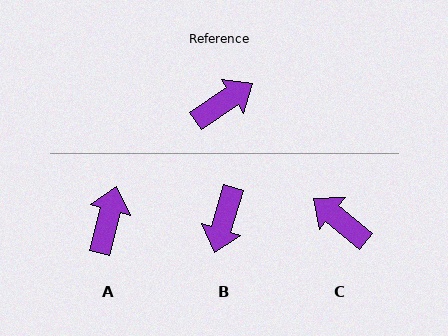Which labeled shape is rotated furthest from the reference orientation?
B, about 140 degrees away.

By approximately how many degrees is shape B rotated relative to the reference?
Approximately 140 degrees clockwise.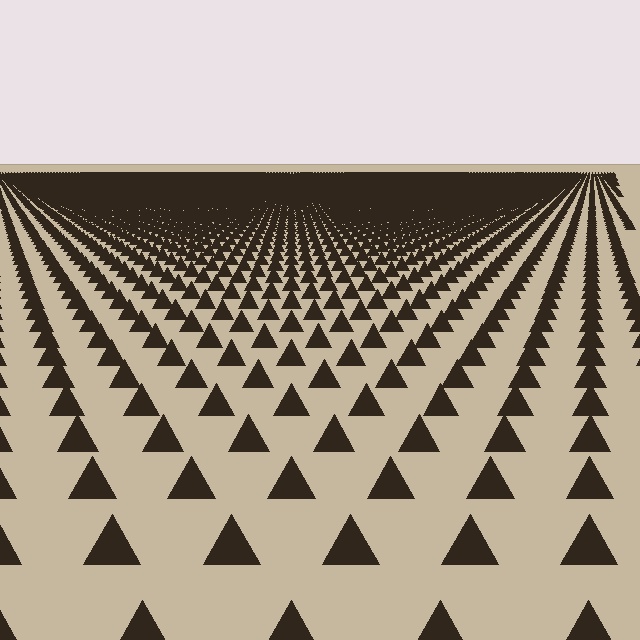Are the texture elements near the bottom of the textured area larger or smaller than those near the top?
Larger. Near the bottom, elements are closer to the viewer and appear at a bigger on-screen size.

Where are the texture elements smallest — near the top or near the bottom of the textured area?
Near the top.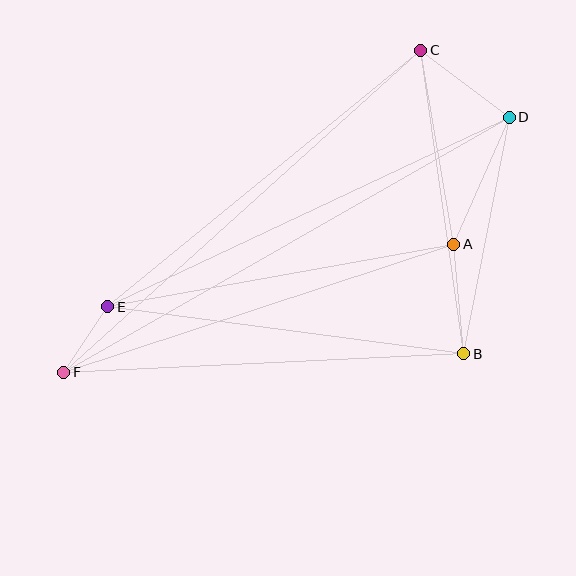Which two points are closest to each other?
Points E and F are closest to each other.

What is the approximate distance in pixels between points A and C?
The distance between A and C is approximately 196 pixels.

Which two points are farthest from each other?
Points D and F are farthest from each other.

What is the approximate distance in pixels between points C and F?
The distance between C and F is approximately 481 pixels.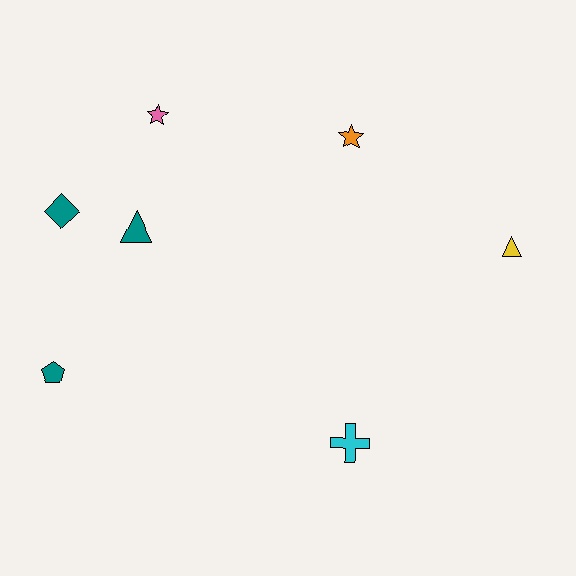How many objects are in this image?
There are 7 objects.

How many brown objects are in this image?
There are no brown objects.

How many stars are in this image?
There are 2 stars.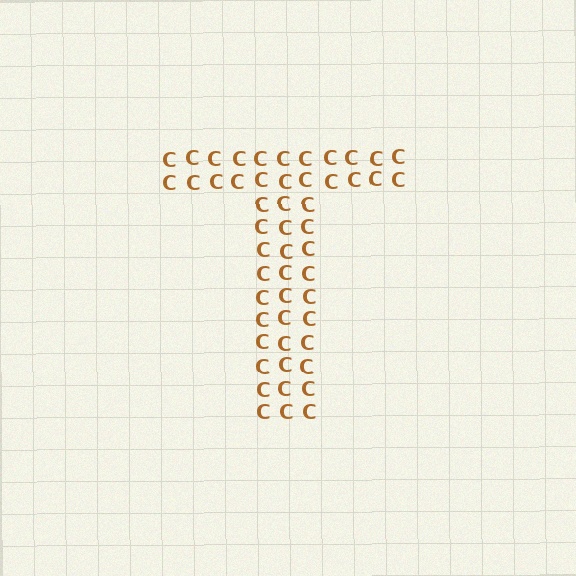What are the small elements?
The small elements are letter C's.